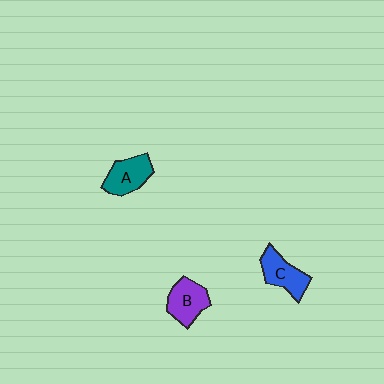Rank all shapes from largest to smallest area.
From largest to smallest: B (purple), A (teal), C (blue).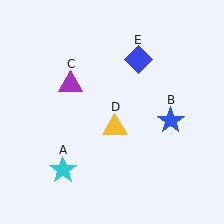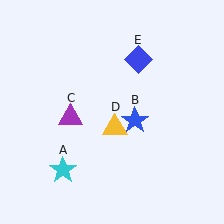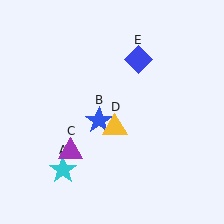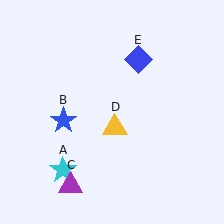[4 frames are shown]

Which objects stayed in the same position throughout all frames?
Cyan star (object A) and yellow triangle (object D) and blue diamond (object E) remained stationary.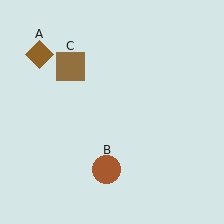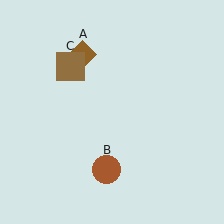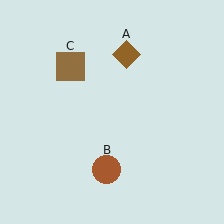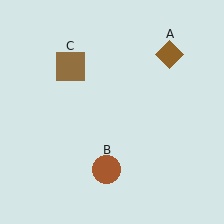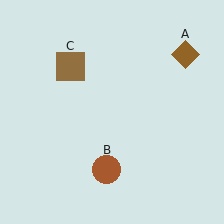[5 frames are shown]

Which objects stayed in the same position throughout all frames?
Brown circle (object B) and brown square (object C) remained stationary.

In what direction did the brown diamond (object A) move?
The brown diamond (object A) moved right.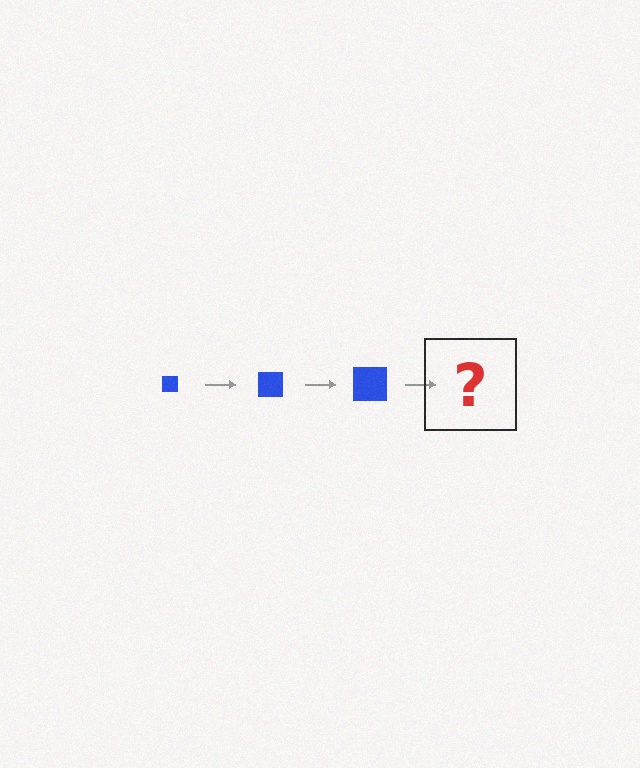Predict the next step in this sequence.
The next step is a blue square, larger than the previous one.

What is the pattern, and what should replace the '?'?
The pattern is that the square gets progressively larger each step. The '?' should be a blue square, larger than the previous one.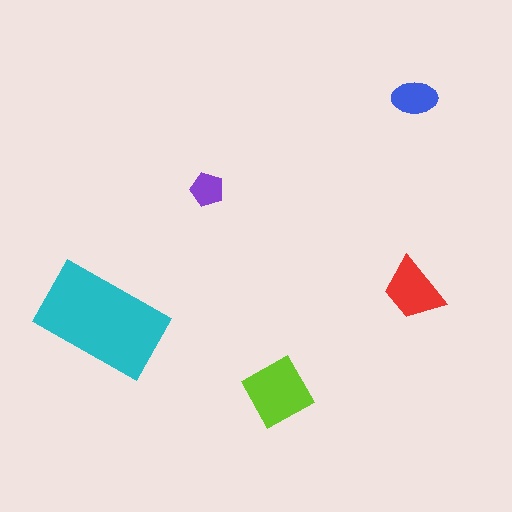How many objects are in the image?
There are 5 objects in the image.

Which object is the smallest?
The purple pentagon.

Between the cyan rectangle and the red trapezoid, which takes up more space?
The cyan rectangle.